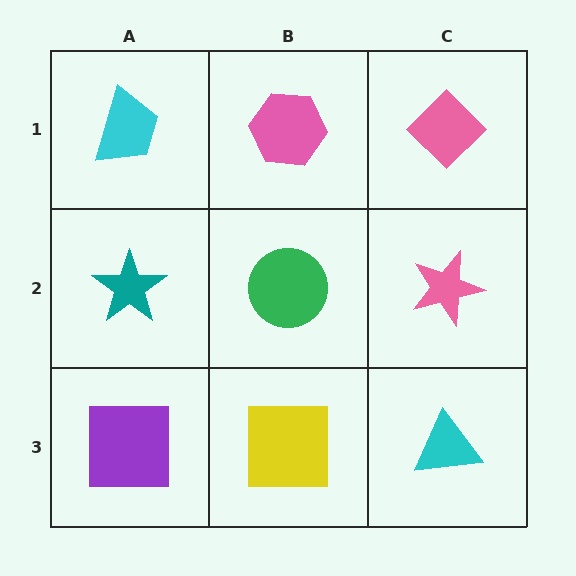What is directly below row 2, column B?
A yellow square.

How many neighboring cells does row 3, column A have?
2.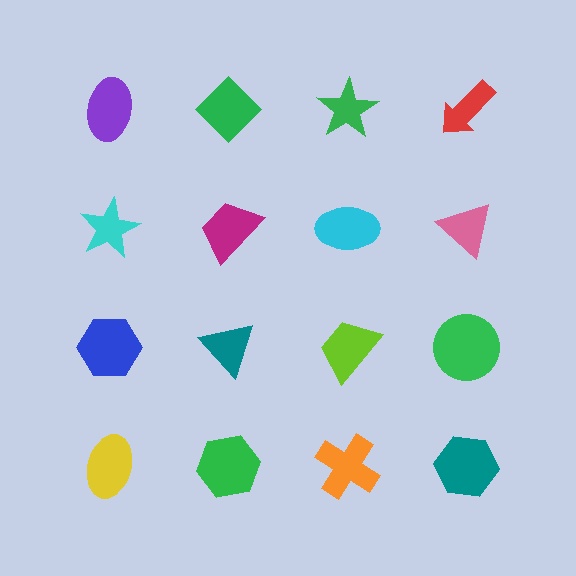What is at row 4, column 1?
A yellow ellipse.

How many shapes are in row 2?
4 shapes.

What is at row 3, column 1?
A blue hexagon.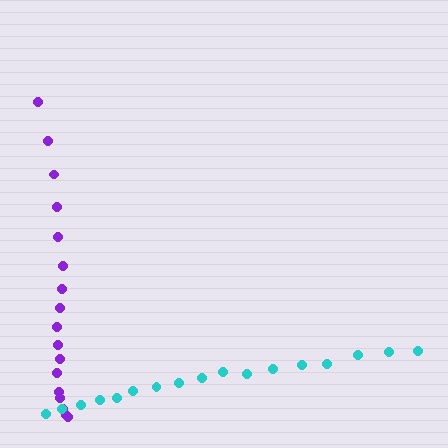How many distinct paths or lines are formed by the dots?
There are 2 distinct paths.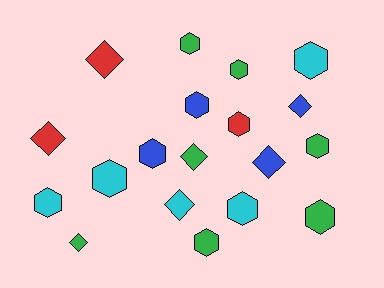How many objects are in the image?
There are 19 objects.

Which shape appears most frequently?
Hexagon, with 12 objects.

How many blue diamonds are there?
There are 2 blue diamonds.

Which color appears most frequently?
Green, with 7 objects.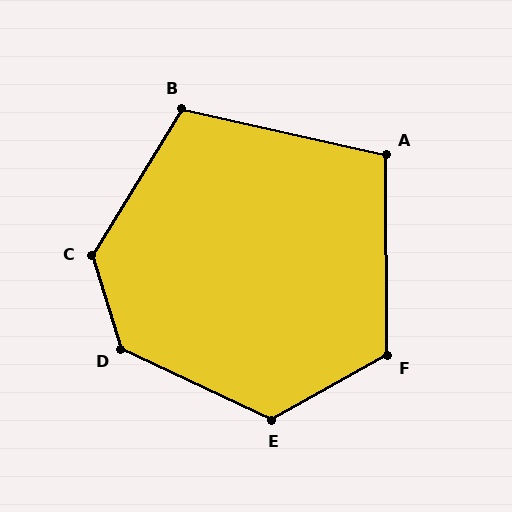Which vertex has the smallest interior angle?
A, at approximately 103 degrees.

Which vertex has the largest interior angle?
D, at approximately 132 degrees.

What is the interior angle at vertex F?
Approximately 119 degrees (obtuse).